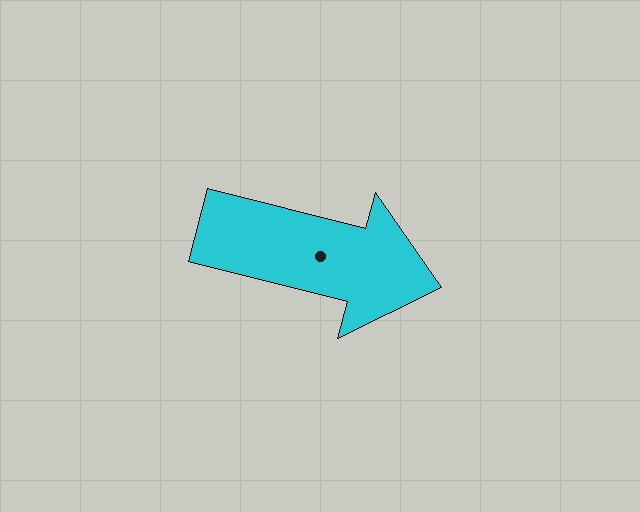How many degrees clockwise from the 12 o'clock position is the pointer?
Approximately 104 degrees.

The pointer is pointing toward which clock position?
Roughly 3 o'clock.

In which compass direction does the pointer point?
East.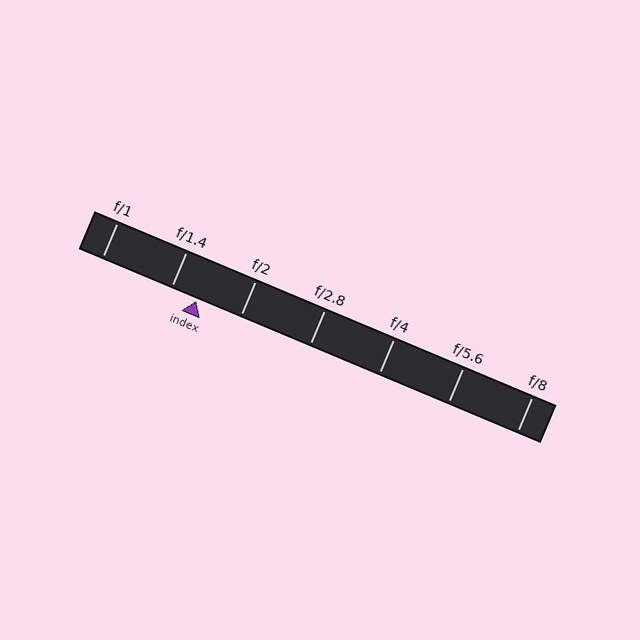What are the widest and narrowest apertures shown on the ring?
The widest aperture shown is f/1 and the narrowest is f/8.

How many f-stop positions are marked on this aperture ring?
There are 7 f-stop positions marked.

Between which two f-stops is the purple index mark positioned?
The index mark is between f/1.4 and f/2.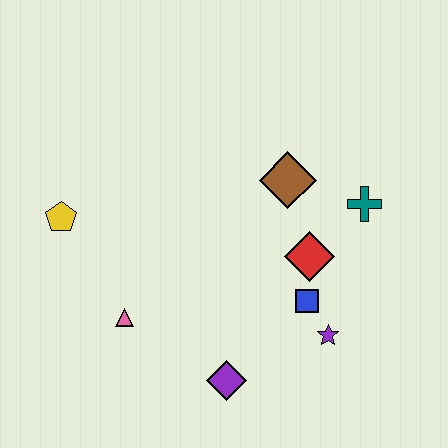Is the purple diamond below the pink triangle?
Yes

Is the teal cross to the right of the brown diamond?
Yes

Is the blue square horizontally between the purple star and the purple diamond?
Yes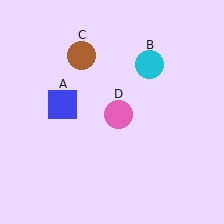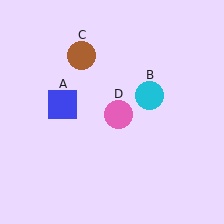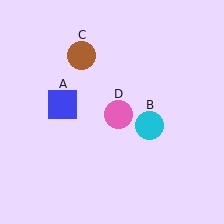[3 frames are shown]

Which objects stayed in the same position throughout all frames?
Blue square (object A) and brown circle (object C) and pink circle (object D) remained stationary.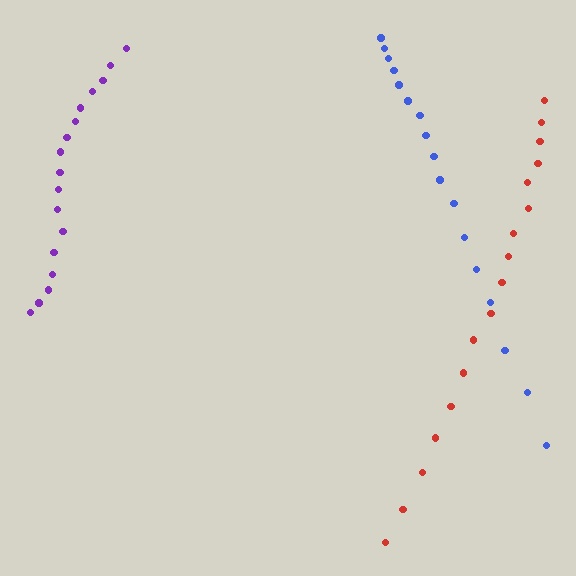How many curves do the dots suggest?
There are 3 distinct paths.